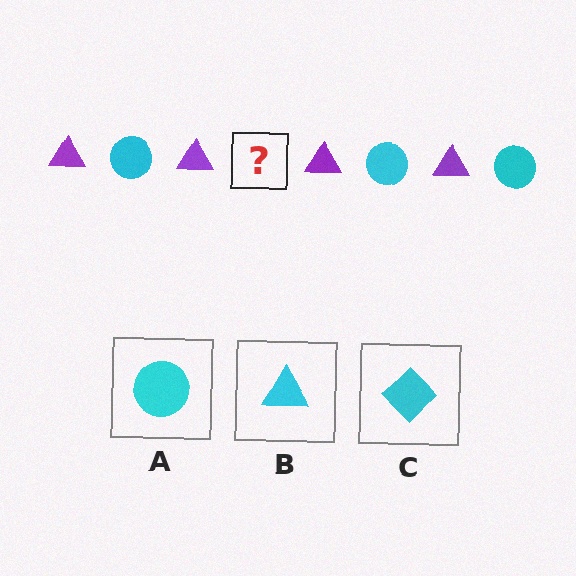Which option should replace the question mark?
Option A.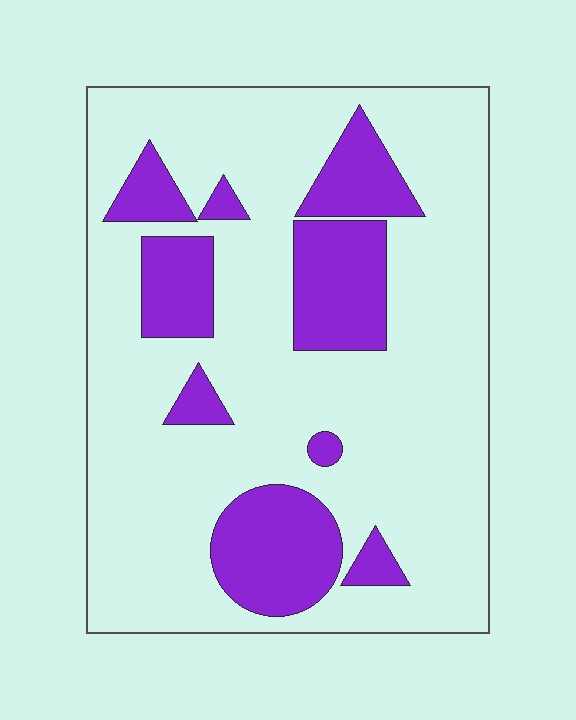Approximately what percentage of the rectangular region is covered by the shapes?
Approximately 25%.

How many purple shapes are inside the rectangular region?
9.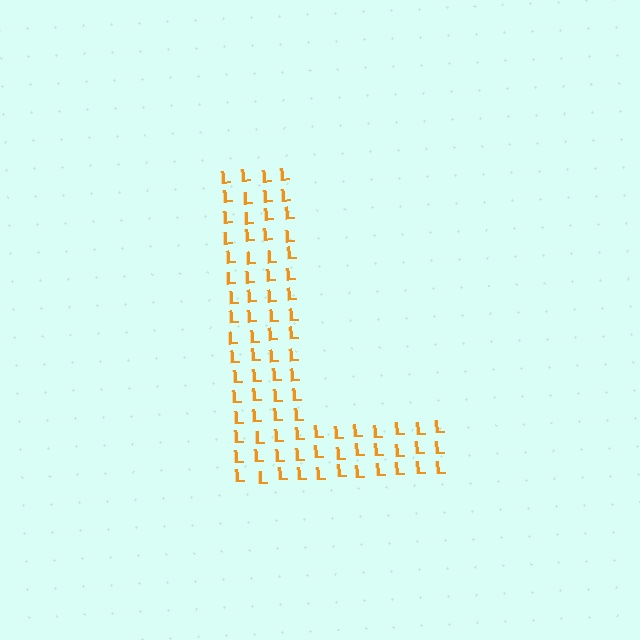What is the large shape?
The large shape is the letter L.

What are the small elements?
The small elements are letter L's.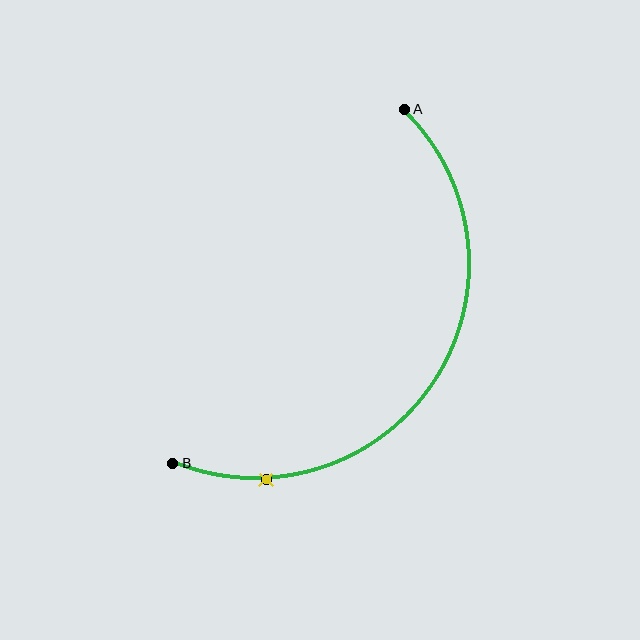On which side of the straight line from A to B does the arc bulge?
The arc bulges to the right of the straight line connecting A and B.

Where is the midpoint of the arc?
The arc midpoint is the point on the curve farthest from the straight line joining A and B. It sits to the right of that line.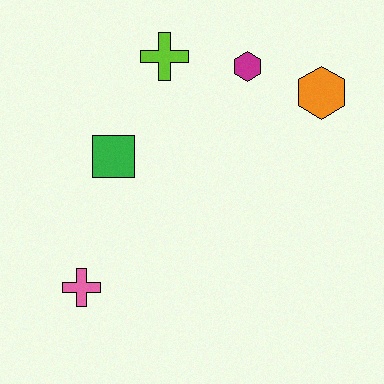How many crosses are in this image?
There are 2 crosses.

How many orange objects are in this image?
There is 1 orange object.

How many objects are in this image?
There are 5 objects.